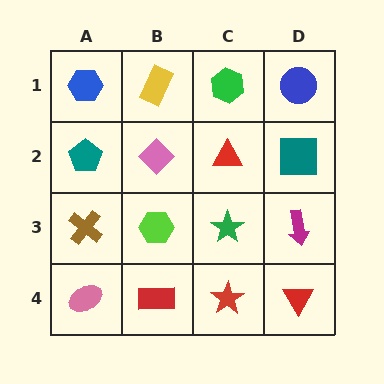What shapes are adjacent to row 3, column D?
A teal square (row 2, column D), a red triangle (row 4, column D), a green star (row 3, column C).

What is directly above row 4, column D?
A magenta arrow.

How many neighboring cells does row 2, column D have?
3.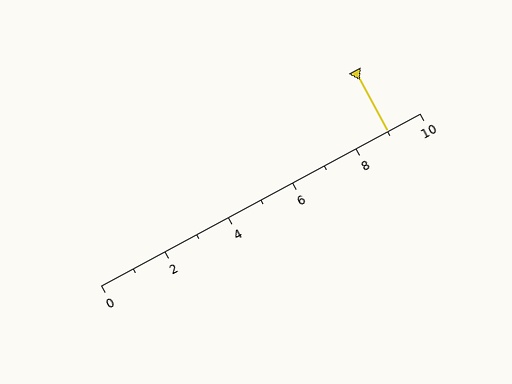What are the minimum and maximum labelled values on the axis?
The axis runs from 0 to 10.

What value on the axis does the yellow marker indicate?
The marker indicates approximately 9.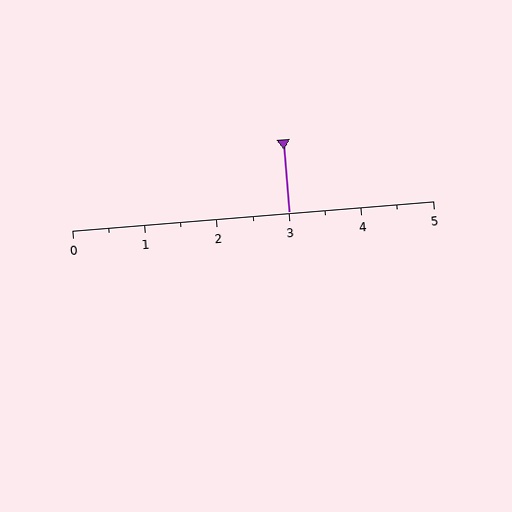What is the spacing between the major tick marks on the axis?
The major ticks are spaced 1 apart.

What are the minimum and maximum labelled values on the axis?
The axis runs from 0 to 5.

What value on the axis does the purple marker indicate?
The marker indicates approximately 3.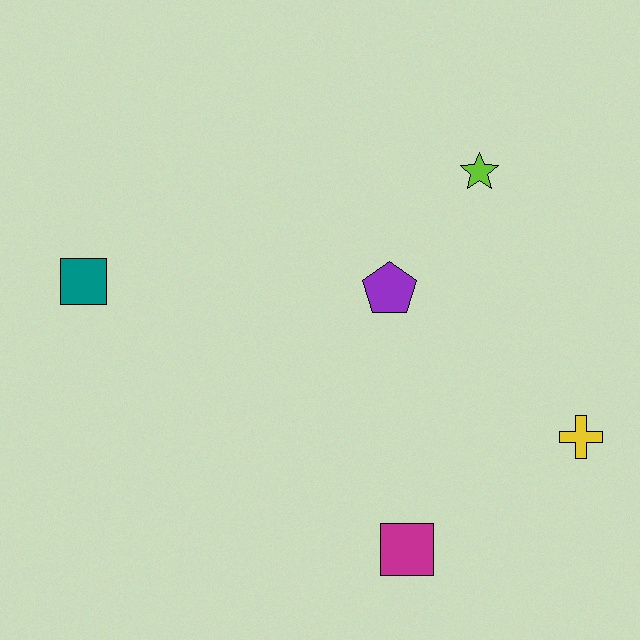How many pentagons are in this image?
There is 1 pentagon.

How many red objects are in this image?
There are no red objects.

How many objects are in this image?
There are 5 objects.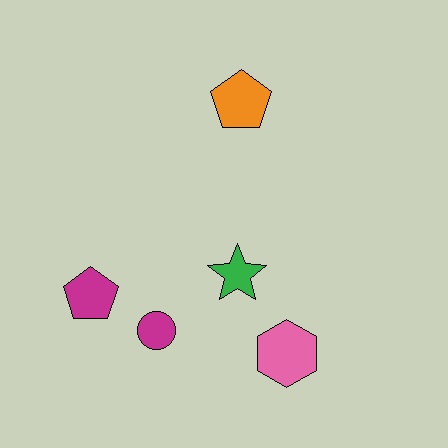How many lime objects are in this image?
There are no lime objects.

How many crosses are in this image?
There are no crosses.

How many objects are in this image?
There are 5 objects.